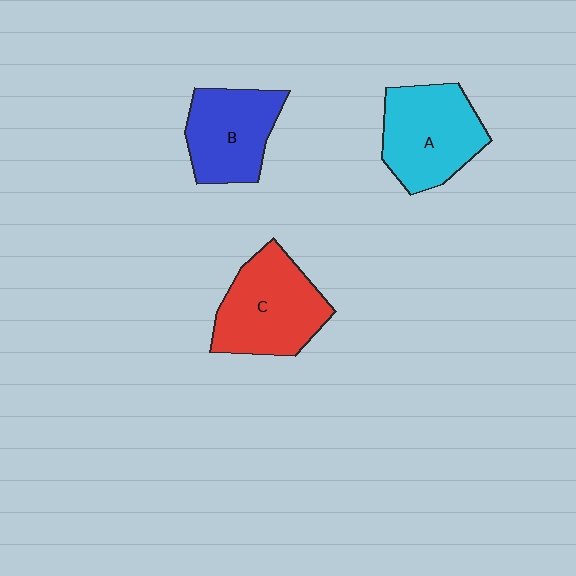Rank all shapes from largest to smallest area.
From largest to smallest: C (red), A (cyan), B (blue).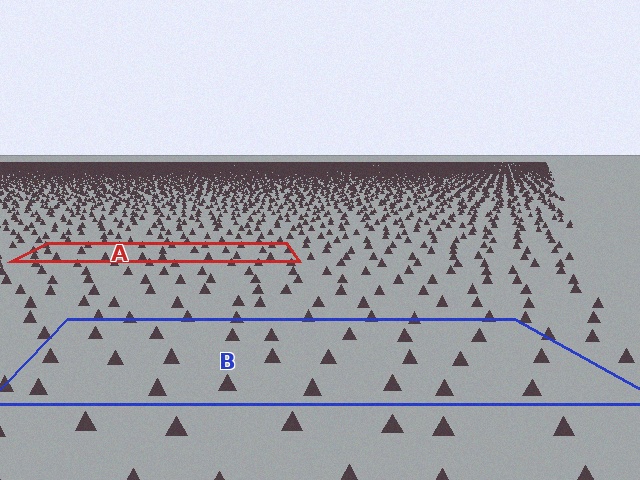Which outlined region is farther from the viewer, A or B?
Region A is farther from the viewer — the texture elements inside it appear smaller and more densely packed.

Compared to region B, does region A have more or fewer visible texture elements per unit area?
Region A has more texture elements per unit area — they are packed more densely because it is farther away.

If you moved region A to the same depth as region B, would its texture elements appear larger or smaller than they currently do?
They would appear larger. At a closer depth, the same texture elements are projected at a bigger on-screen size.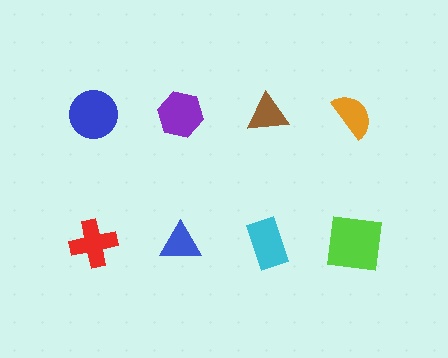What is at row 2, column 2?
A blue triangle.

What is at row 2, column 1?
A red cross.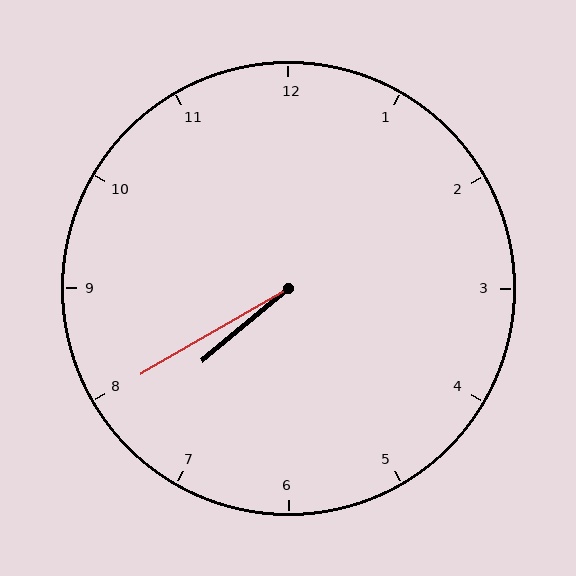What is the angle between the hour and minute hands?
Approximately 10 degrees.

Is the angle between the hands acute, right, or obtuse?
It is acute.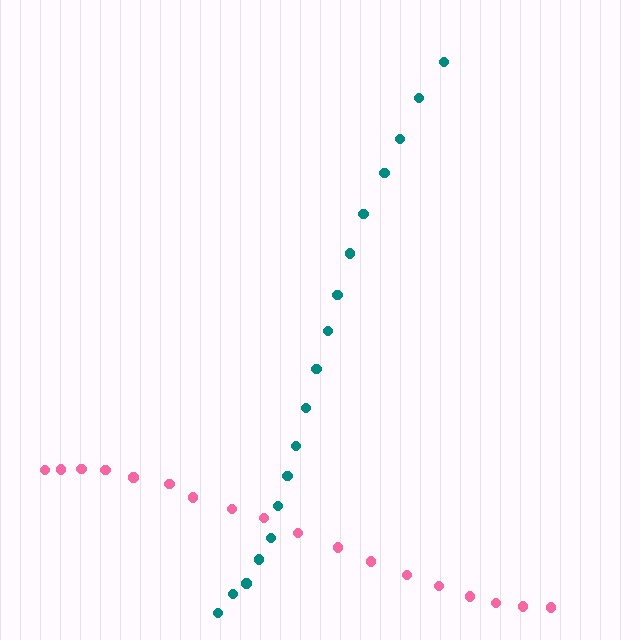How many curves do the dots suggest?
There are 2 distinct paths.